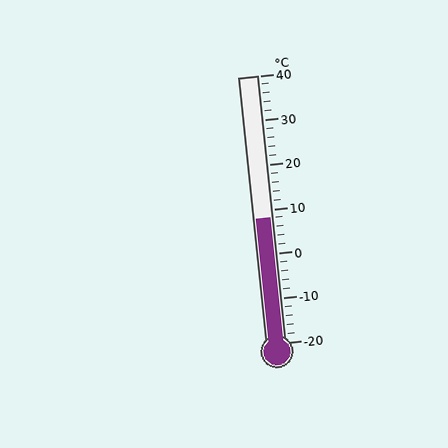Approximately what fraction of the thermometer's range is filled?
The thermometer is filled to approximately 45% of its range.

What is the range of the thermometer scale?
The thermometer scale ranges from -20°C to 40°C.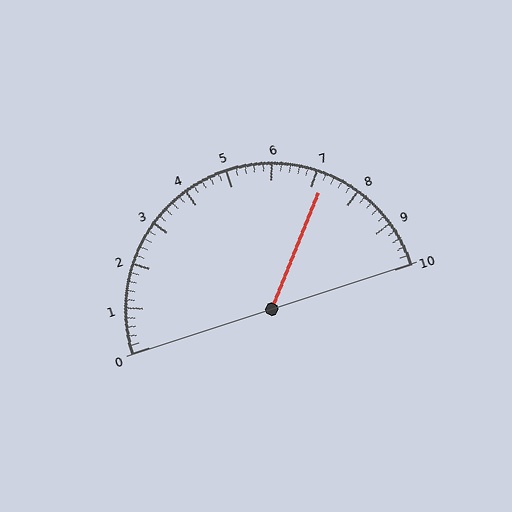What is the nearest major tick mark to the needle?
The nearest major tick mark is 7.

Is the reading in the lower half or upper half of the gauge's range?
The reading is in the upper half of the range (0 to 10).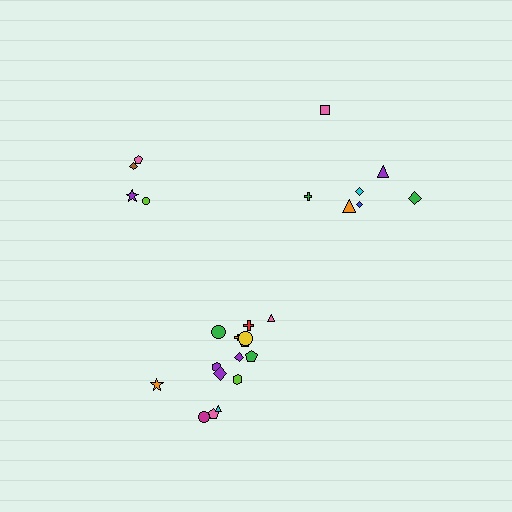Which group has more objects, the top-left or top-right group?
The top-right group.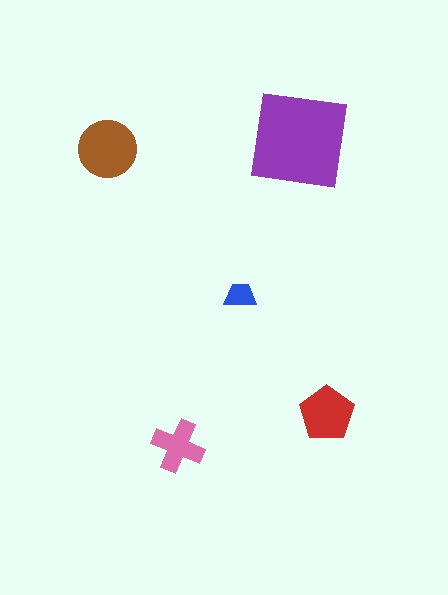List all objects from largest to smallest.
The purple square, the brown circle, the red pentagon, the pink cross, the blue trapezoid.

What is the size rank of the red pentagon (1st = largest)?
3rd.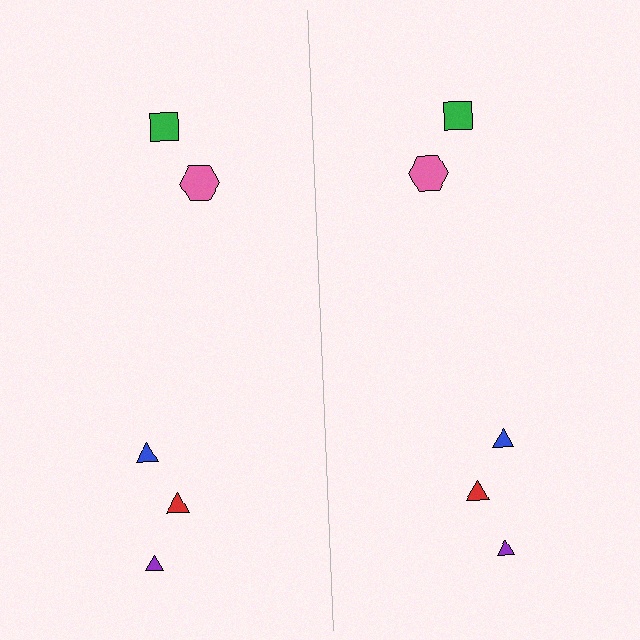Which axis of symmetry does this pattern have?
The pattern has a vertical axis of symmetry running through the center of the image.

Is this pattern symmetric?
Yes, this pattern has bilateral (reflection) symmetry.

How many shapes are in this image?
There are 10 shapes in this image.